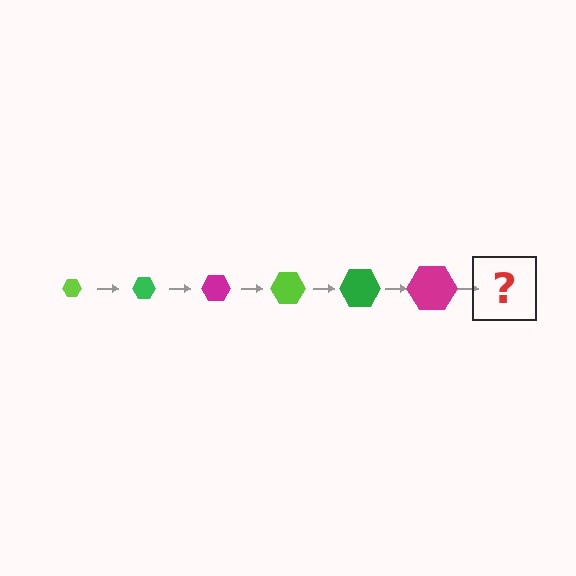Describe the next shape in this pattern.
It should be a lime hexagon, larger than the previous one.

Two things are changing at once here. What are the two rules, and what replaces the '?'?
The two rules are that the hexagon grows larger each step and the color cycles through lime, green, and magenta. The '?' should be a lime hexagon, larger than the previous one.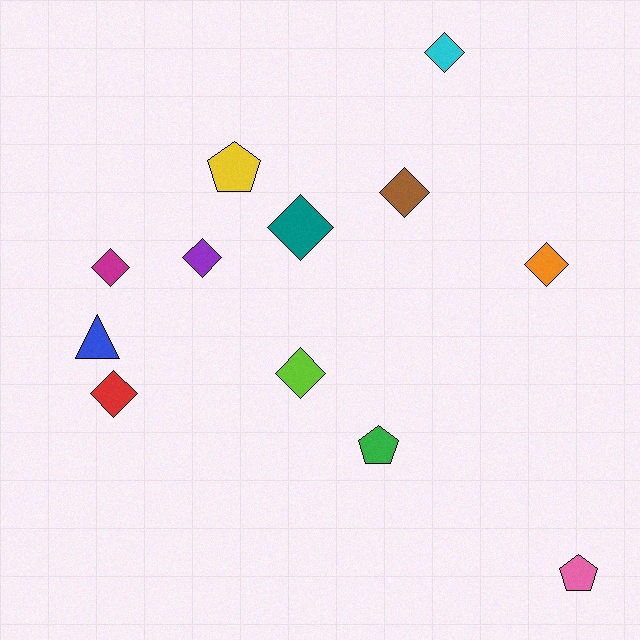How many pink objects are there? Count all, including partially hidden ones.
There is 1 pink object.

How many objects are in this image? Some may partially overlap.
There are 12 objects.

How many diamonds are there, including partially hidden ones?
There are 8 diamonds.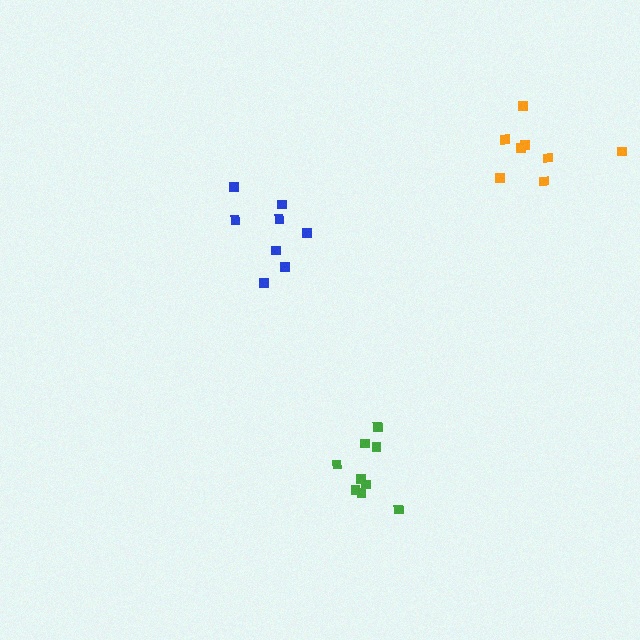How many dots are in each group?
Group 1: 8 dots, Group 2: 8 dots, Group 3: 9 dots (25 total).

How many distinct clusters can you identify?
There are 3 distinct clusters.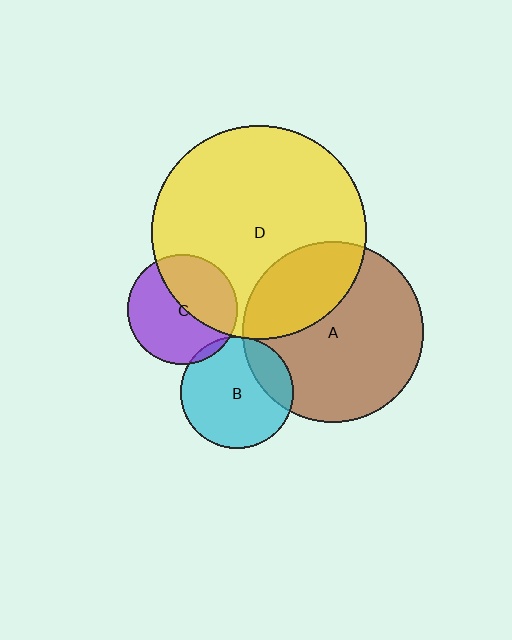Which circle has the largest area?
Circle D (yellow).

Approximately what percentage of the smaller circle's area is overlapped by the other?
Approximately 45%.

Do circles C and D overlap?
Yes.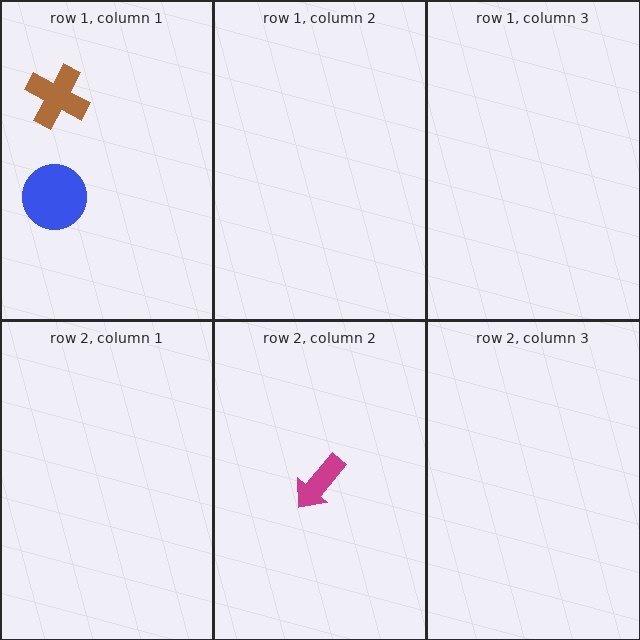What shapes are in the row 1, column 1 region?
The blue circle, the brown cross.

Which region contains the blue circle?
The row 1, column 1 region.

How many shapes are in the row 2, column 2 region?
1.